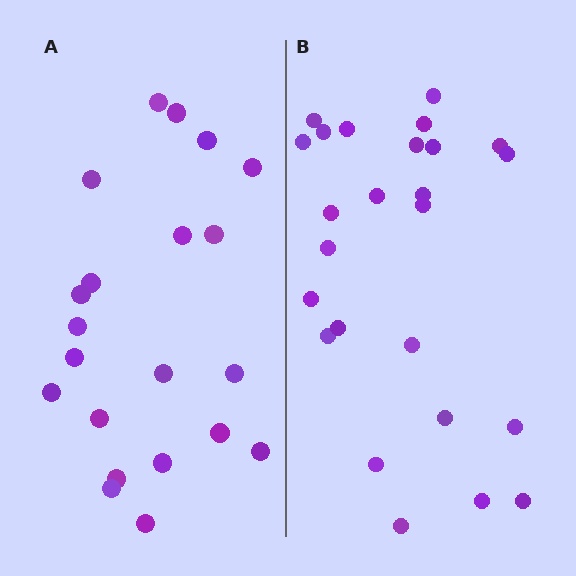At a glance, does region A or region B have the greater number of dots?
Region B (the right region) has more dots.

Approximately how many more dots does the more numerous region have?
Region B has about 4 more dots than region A.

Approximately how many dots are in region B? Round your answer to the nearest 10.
About 20 dots. (The exact count is 25, which rounds to 20.)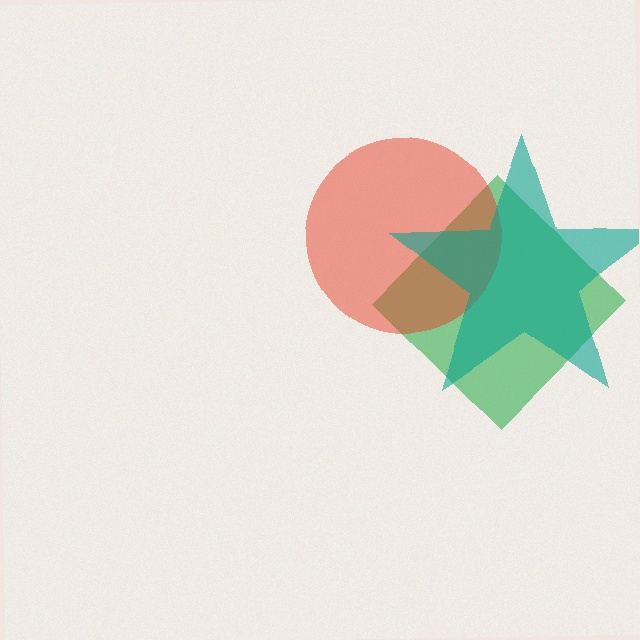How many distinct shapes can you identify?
There are 3 distinct shapes: a green diamond, a red circle, a teal star.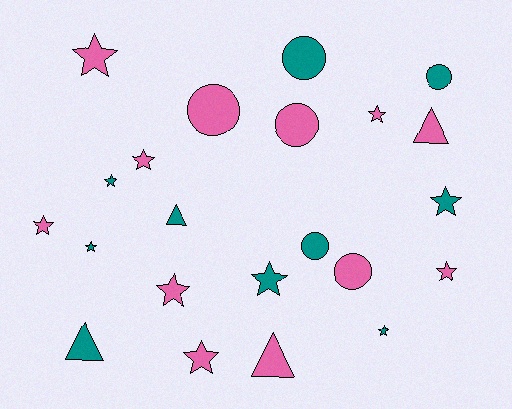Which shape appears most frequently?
Star, with 12 objects.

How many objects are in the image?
There are 22 objects.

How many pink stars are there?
There are 7 pink stars.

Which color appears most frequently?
Pink, with 12 objects.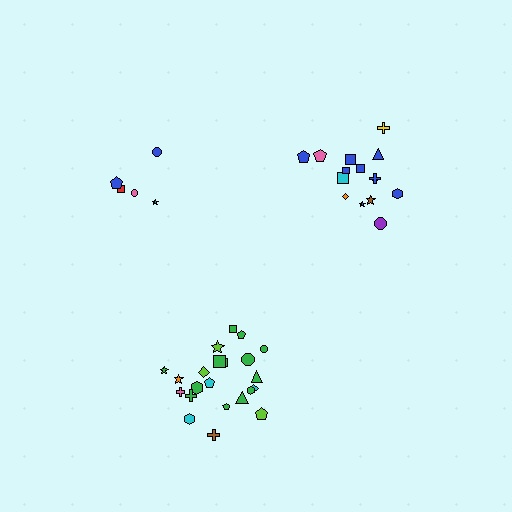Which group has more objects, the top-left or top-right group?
The top-right group.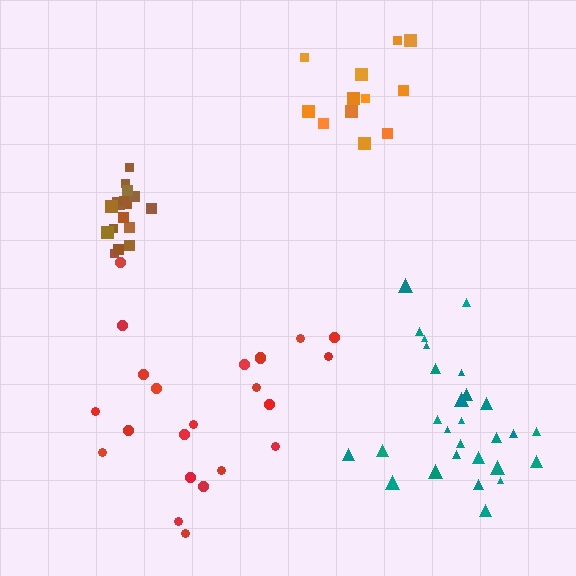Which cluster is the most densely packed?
Brown.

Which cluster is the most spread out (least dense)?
Red.